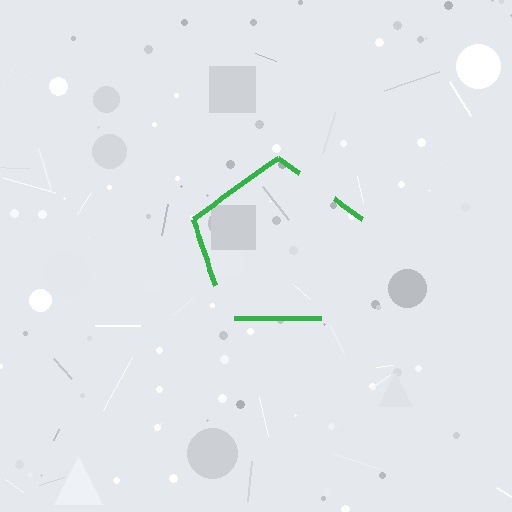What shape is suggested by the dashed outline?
The dashed outline suggests a pentagon.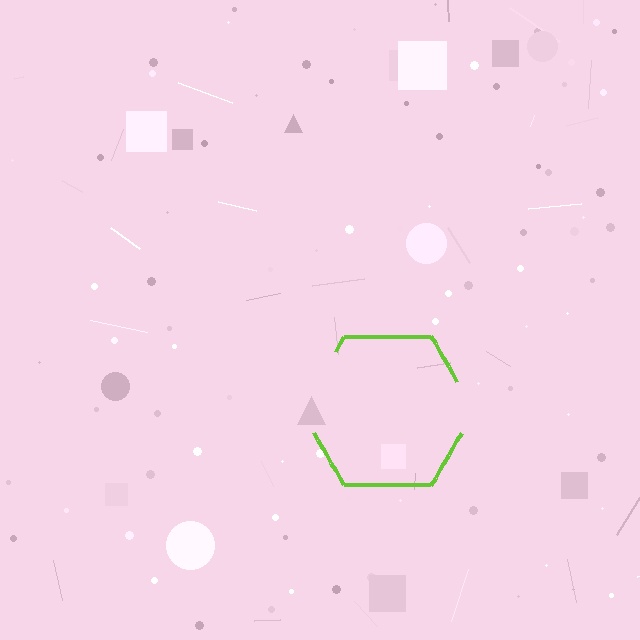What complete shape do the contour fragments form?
The contour fragments form a hexagon.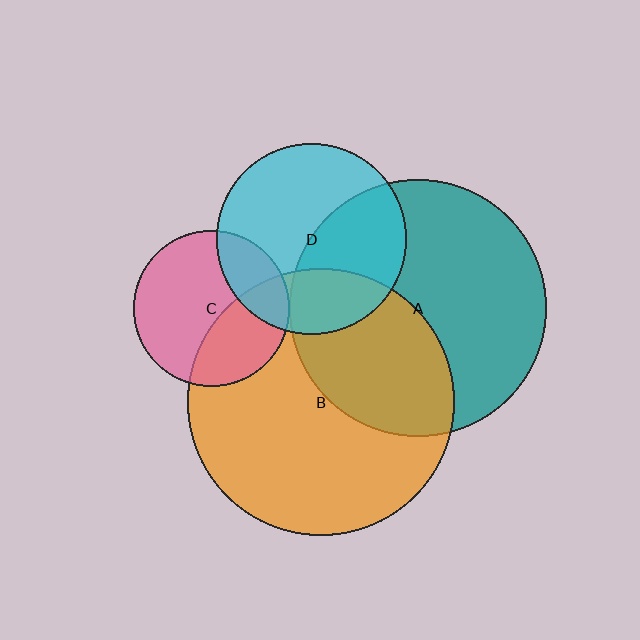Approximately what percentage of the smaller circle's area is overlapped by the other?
Approximately 35%.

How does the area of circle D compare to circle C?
Approximately 1.5 times.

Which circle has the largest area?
Circle B (orange).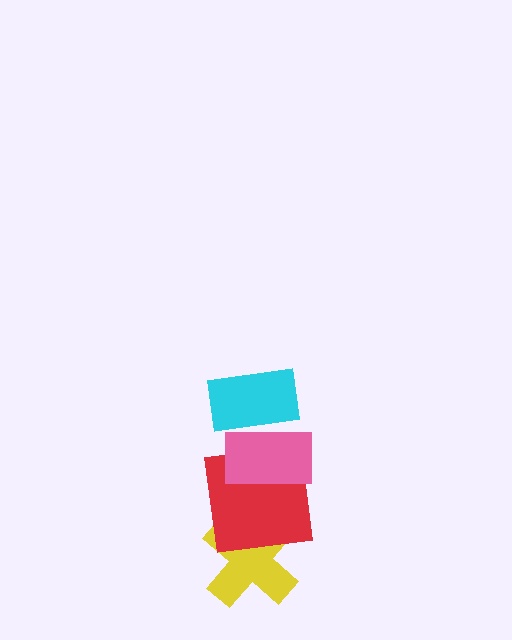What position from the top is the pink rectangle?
The pink rectangle is 2nd from the top.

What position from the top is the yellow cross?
The yellow cross is 4th from the top.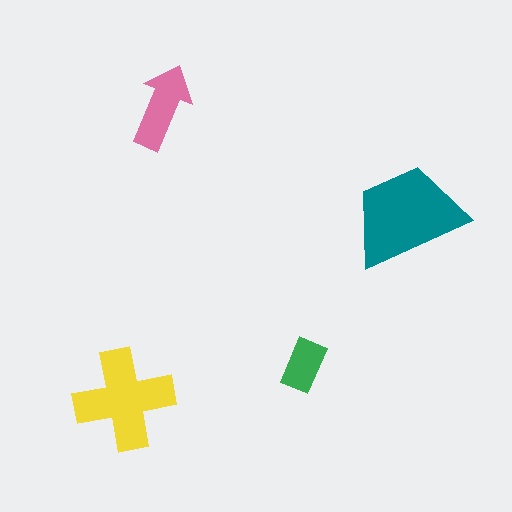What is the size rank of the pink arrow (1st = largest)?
3rd.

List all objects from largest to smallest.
The teal trapezoid, the yellow cross, the pink arrow, the green rectangle.